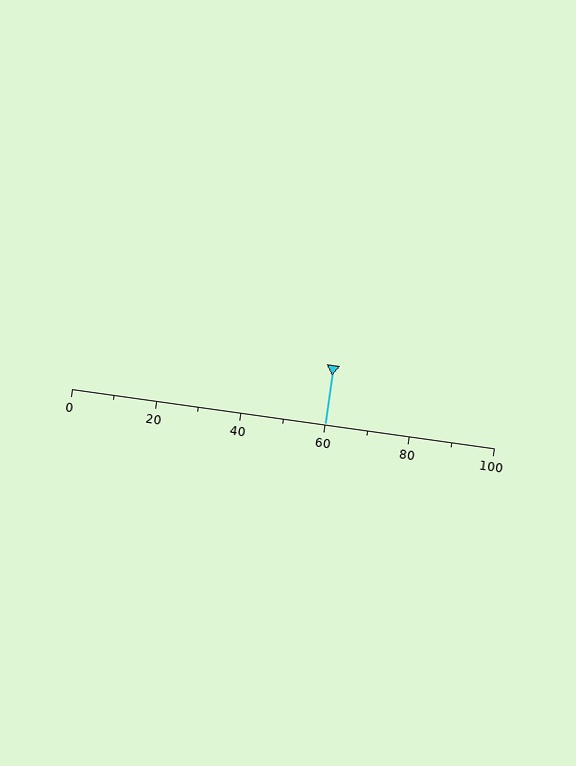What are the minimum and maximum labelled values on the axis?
The axis runs from 0 to 100.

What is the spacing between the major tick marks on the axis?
The major ticks are spaced 20 apart.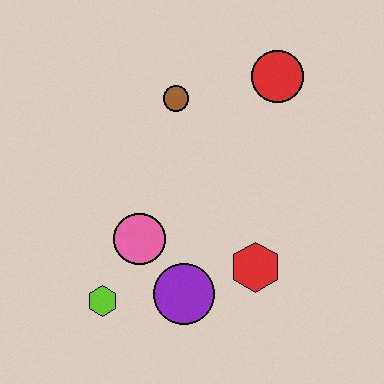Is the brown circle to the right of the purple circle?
No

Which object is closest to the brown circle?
The red circle is closest to the brown circle.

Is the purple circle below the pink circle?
Yes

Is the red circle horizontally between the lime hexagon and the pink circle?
No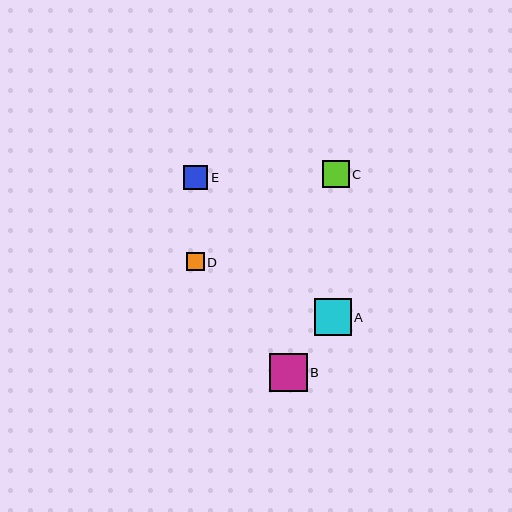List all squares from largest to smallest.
From largest to smallest: B, A, C, E, D.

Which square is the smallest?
Square D is the smallest with a size of approximately 18 pixels.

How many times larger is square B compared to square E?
Square B is approximately 1.5 times the size of square E.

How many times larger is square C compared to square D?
Square C is approximately 1.5 times the size of square D.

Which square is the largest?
Square B is the largest with a size of approximately 38 pixels.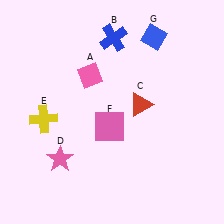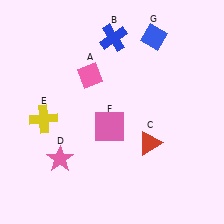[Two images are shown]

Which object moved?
The red triangle (C) moved down.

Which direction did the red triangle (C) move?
The red triangle (C) moved down.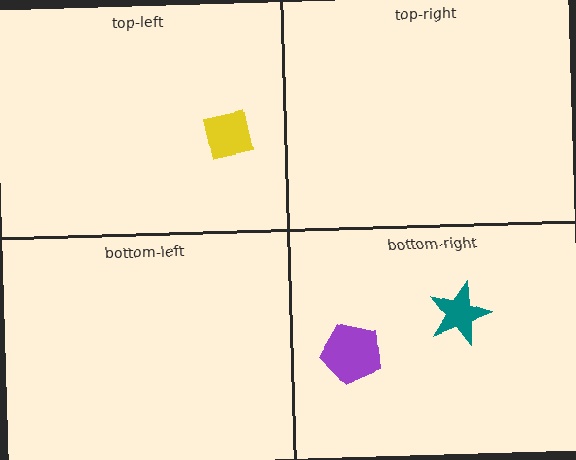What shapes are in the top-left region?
The yellow square.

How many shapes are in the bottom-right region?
2.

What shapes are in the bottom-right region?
The purple pentagon, the teal star.